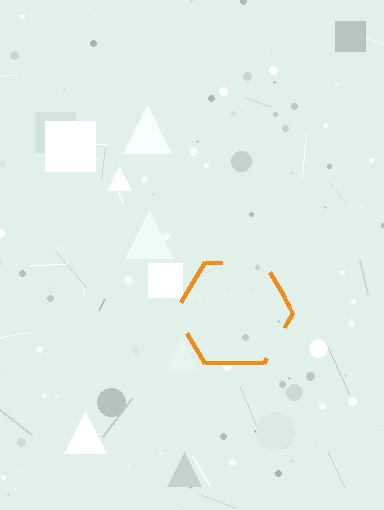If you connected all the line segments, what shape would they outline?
They would outline a hexagon.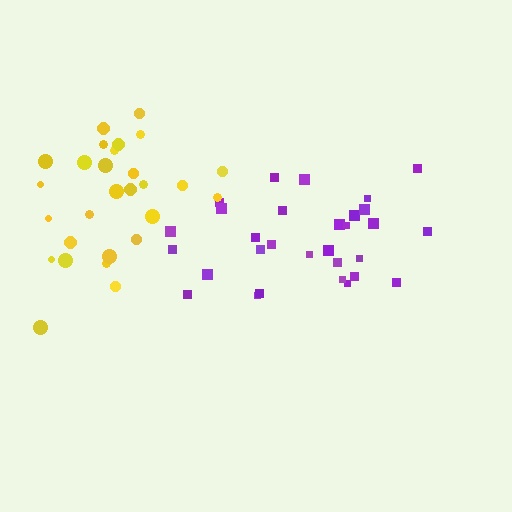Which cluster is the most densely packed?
Purple.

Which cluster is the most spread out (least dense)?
Yellow.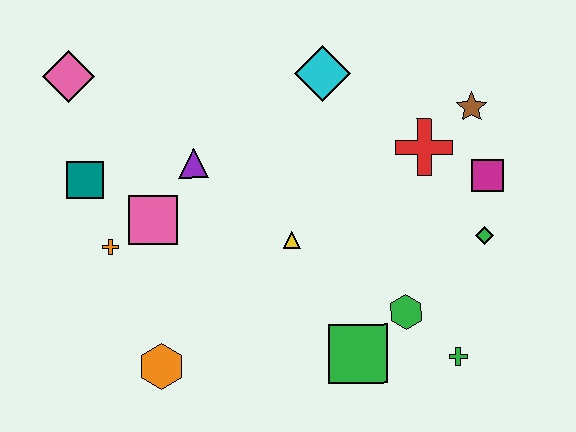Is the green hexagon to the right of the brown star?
No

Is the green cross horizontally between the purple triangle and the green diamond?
Yes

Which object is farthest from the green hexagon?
The pink diamond is farthest from the green hexagon.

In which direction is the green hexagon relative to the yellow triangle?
The green hexagon is to the right of the yellow triangle.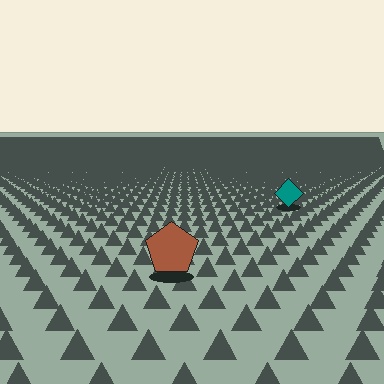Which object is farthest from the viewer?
The teal diamond is farthest from the viewer. It appears smaller and the ground texture around it is denser.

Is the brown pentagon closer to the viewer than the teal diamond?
Yes. The brown pentagon is closer — you can tell from the texture gradient: the ground texture is coarser near it.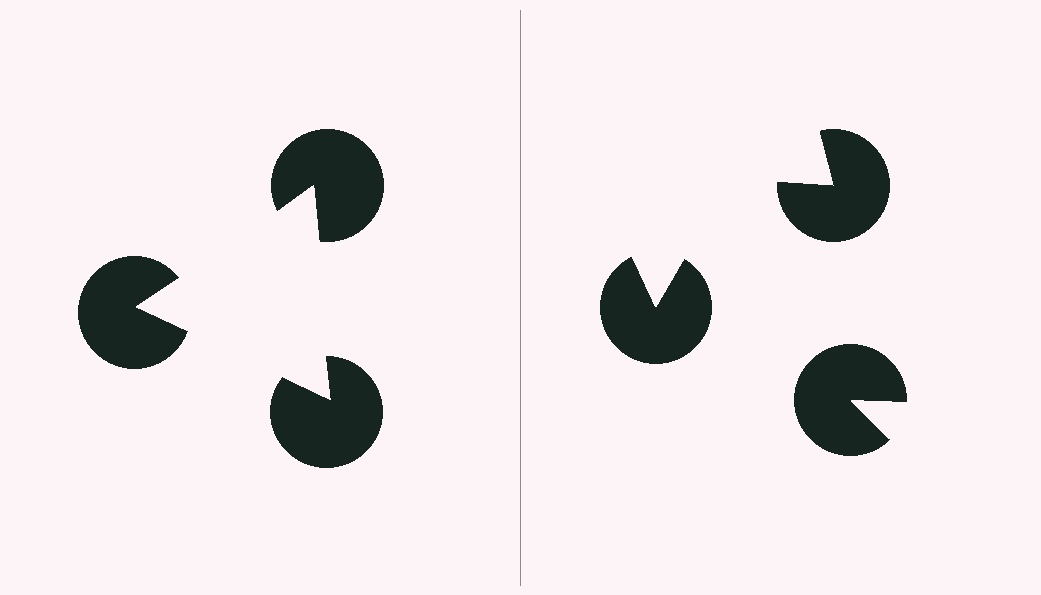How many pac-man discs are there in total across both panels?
6 — 3 on each side.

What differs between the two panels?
The pac-man discs are positioned identically on both sides; only the wedge orientations differ. On the left they align to a triangle; on the right they are misaligned.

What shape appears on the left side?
An illusory triangle.